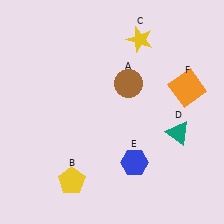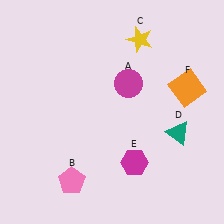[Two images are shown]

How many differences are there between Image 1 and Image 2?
There are 3 differences between the two images.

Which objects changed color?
A changed from brown to magenta. B changed from yellow to pink. E changed from blue to magenta.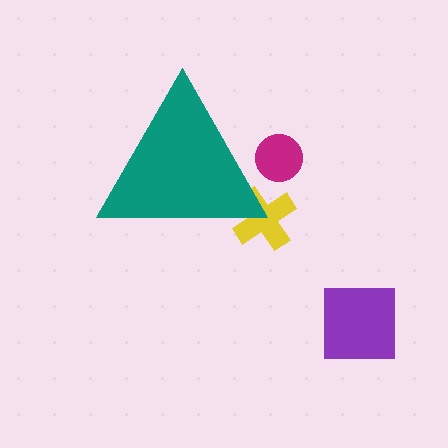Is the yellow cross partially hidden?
Yes, the yellow cross is partially hidden behind the teal triangle.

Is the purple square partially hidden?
No, the purple square is fully visible.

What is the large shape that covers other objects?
A teal triangle.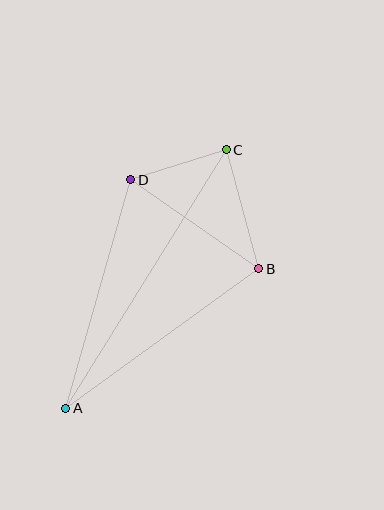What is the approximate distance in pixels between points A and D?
The distance between A and D is approximately 238 pixels.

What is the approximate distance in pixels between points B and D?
The distance between B and D is approximately 156 pixels.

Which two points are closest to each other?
Points C and D are closest to each other.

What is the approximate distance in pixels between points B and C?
The distance between B and C is approximately 124 pixels.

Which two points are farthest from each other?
Points A and C are farthest from each other.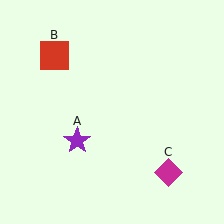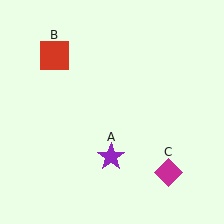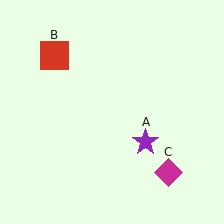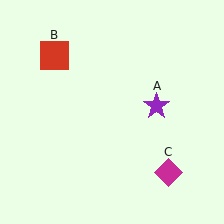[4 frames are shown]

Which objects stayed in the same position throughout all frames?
Red square (object B) and magenta diamond (object C) remained stationary.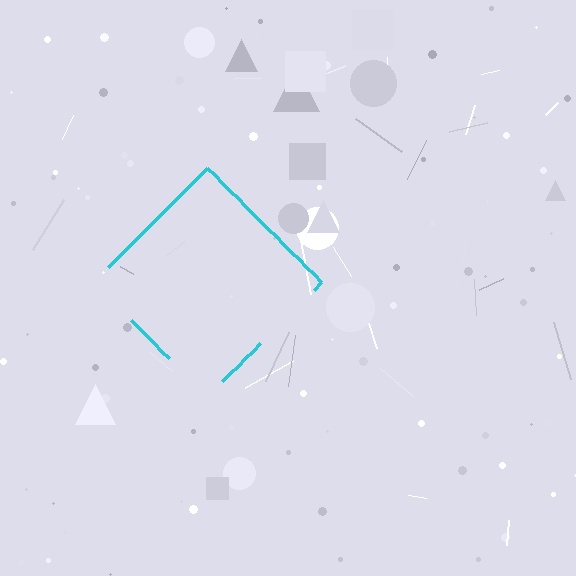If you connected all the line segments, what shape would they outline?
They would outline a diamond.